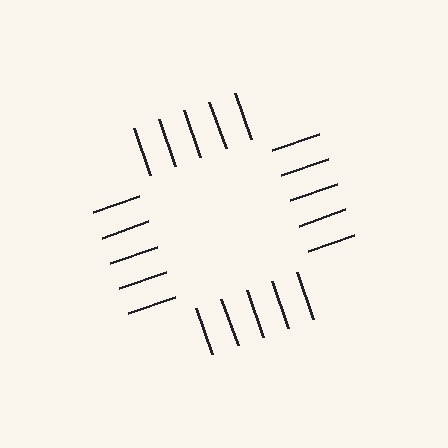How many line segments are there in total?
20 — 5 along each of the 4 edges.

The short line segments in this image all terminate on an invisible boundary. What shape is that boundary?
An illusory square — the line segments terminate on its edges but no continuous stroke is drawn.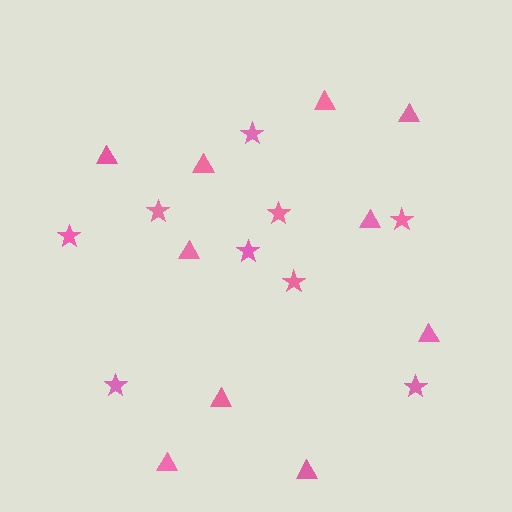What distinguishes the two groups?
There are 2 groups: one group of triangles (10) and one group of stars (9).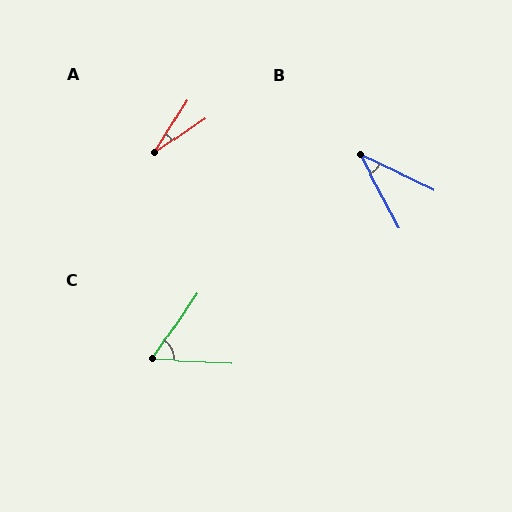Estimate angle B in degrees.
Approximately 36 degrees.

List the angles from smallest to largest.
A (23°), B (36°), C (59°).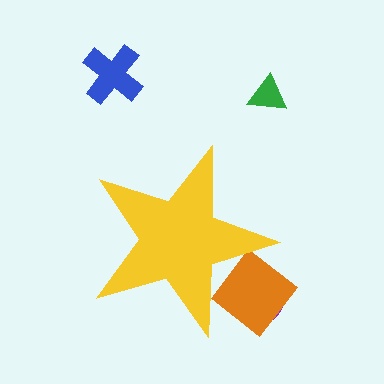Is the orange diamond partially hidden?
Yes, the orange diamond is partially hidden behind the yellow star.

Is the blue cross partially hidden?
No, the blue cross is fully visible.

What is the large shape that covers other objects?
A yellow star.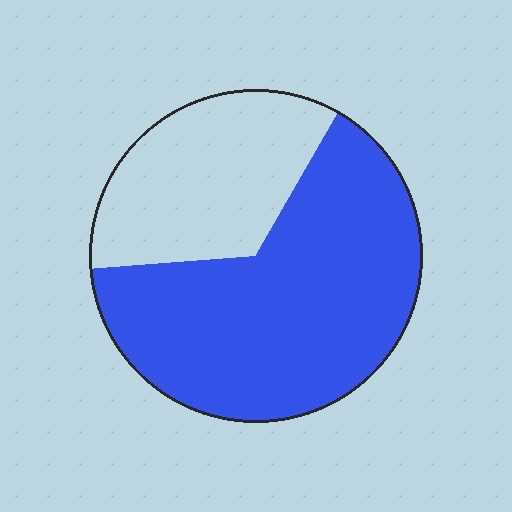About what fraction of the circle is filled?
About two thirds (2/3).